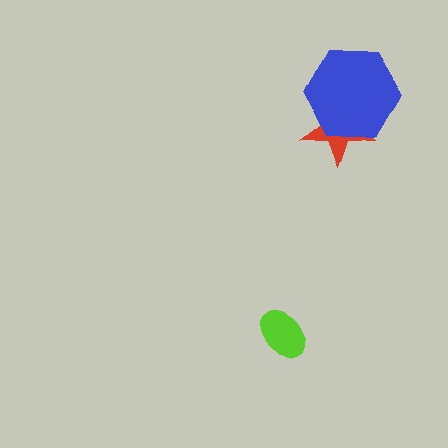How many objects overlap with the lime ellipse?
0 objects overlap with the lime ellipse.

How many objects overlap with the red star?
1 object overlaps with the red star.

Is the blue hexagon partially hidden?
No, no other shape covers it.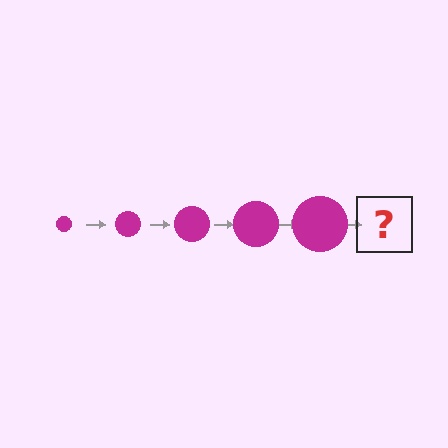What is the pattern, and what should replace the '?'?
The pattern is that the circle gets progressively larger each step. The '?' should be a magenta circle, larger than the previous one.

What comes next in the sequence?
The next element should be a magenta circle, larger than the previous one.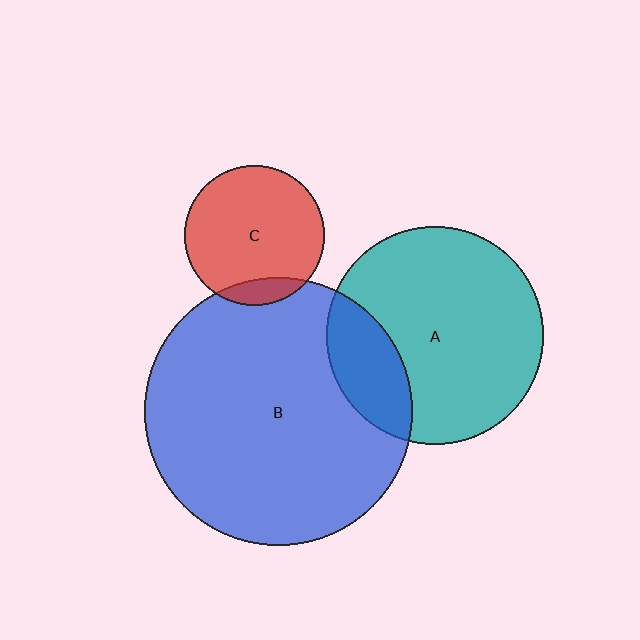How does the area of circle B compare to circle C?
Approximately 3.6 times.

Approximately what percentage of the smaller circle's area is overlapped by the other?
Approximately 20%.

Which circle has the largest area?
Circle B (blue).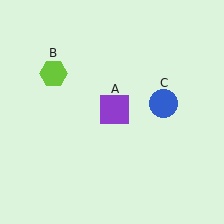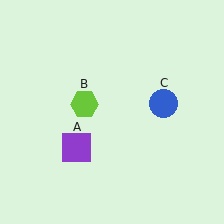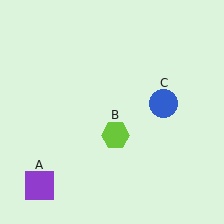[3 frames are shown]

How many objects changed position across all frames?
2 objects changed position: purple square (object A), lime hexagon (object B).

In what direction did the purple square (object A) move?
The purple square (object A) moved down and to the left.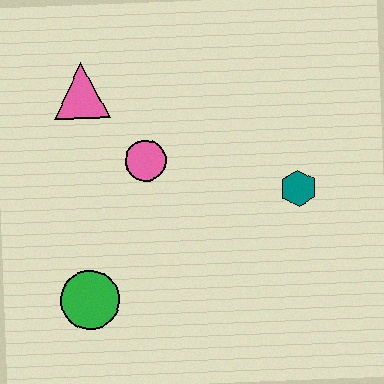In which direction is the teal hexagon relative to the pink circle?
The teal hexagon is to the right of the pink circle.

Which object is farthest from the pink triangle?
The teal hexagon is farthest from the pink triangle.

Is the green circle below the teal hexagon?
Yes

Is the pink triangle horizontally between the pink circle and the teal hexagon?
No